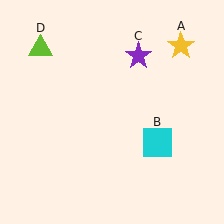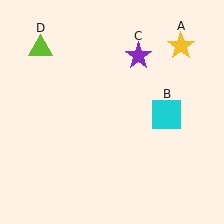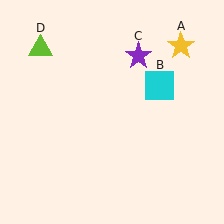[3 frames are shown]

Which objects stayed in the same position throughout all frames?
Yellow star (object A) and purple star (object C) and lime triangle (object D) remained stationary.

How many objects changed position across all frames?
1 object changed position: cyan square (object B).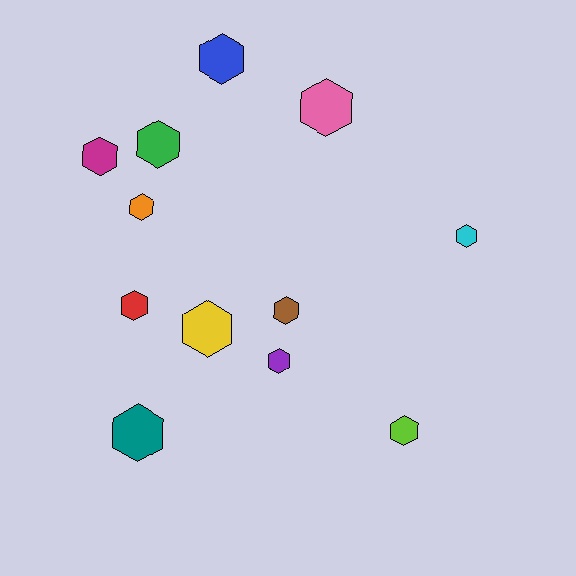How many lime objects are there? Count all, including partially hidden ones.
There is 1 lime object.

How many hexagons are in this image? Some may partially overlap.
There are 12 hexagons.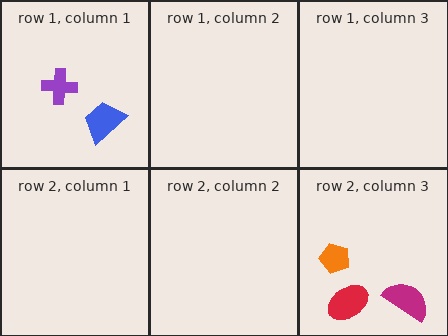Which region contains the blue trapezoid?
The row 1, column 1 region.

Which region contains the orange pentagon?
The row 2, column 3 region.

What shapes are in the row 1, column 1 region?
The blue trapezoid, the purple cross.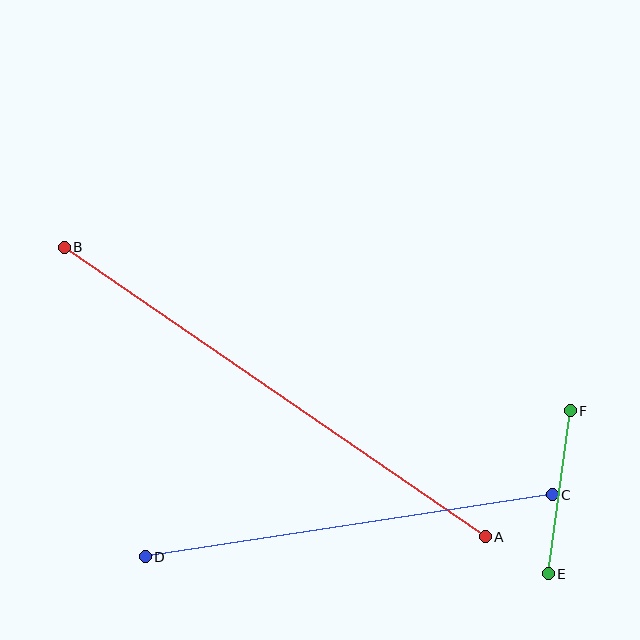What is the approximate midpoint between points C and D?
The midpoint is at approximately (349, 526) pixels.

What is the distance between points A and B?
The distance is approximately 511 pixels.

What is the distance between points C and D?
The distance is approximately 411 pixels.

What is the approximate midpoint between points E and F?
The midpoint is at approximately (559, 492) pixels.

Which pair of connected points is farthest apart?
Points A and B are farthest apart.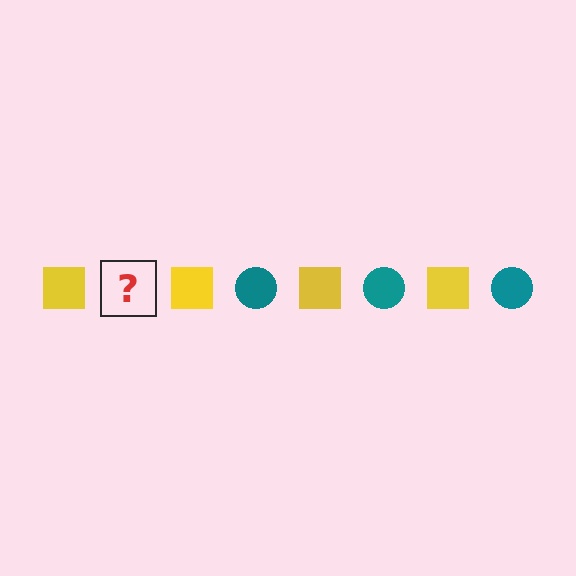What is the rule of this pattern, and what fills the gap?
The rule is that the pattern alternates between yellow square and teal circle. The gap should be filled with a teal circle.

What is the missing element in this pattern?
The missing element is a teal circle.